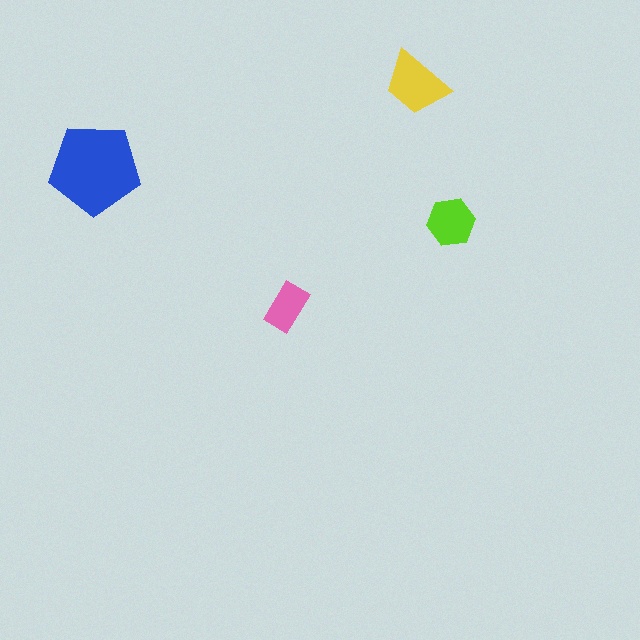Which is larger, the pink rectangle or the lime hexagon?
The lime hexagon.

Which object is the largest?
The blue pentagon.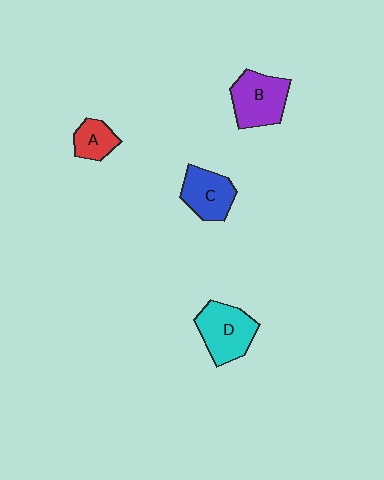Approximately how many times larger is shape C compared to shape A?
Approximately 1.5 times.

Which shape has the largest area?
Shape D (cyan).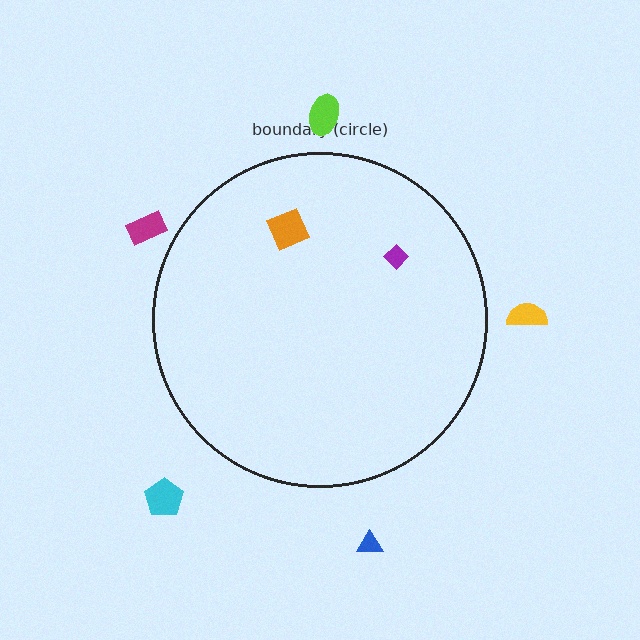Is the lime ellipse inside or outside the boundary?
Outside.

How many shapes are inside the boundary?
2 inside, 5 outside.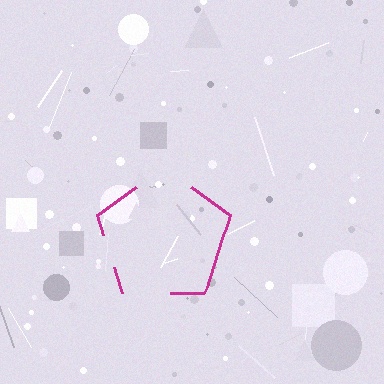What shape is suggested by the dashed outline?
The dashed outline suggests a pentagon.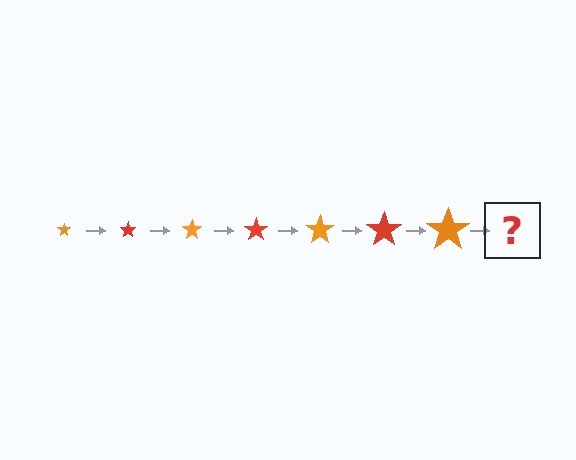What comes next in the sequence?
The next element should be a red star, larger than the previous one.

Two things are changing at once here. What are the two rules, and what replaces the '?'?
The two rules are that the star grows larger each step and the color cycles through orange and red. The '?' should be a red star, larger than the previous one.